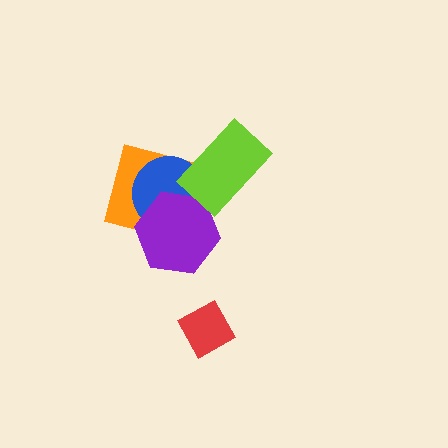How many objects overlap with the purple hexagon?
2 objects overlap with the purple hexagon.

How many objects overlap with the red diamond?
0 objects overlap with the red diamond.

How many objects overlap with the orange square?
2 objects overlap with the orange square.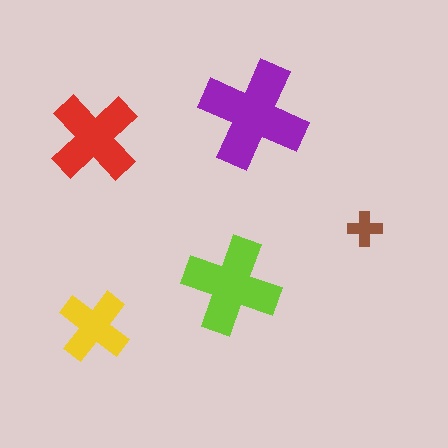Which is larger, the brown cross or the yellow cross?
The yellow one.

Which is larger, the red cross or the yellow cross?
The red one.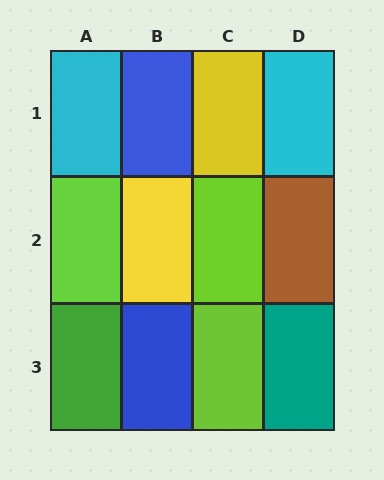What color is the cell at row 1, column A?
Cyan.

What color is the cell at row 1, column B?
Blue.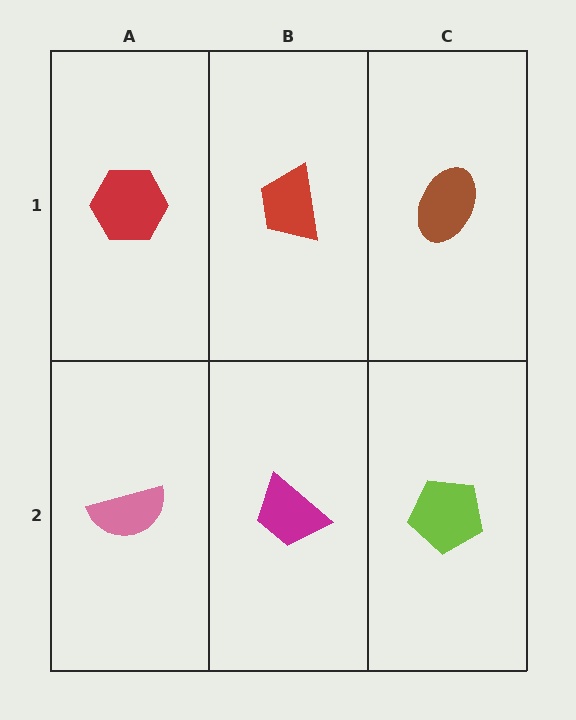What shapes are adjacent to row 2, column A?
A red hexagon (row 1, column A), a magenta trapezoid (row 2, column B).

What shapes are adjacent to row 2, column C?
A brown ellipse (row 1, column C), a magenta trapezoid (row 2, column B).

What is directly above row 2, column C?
A brown ellipse.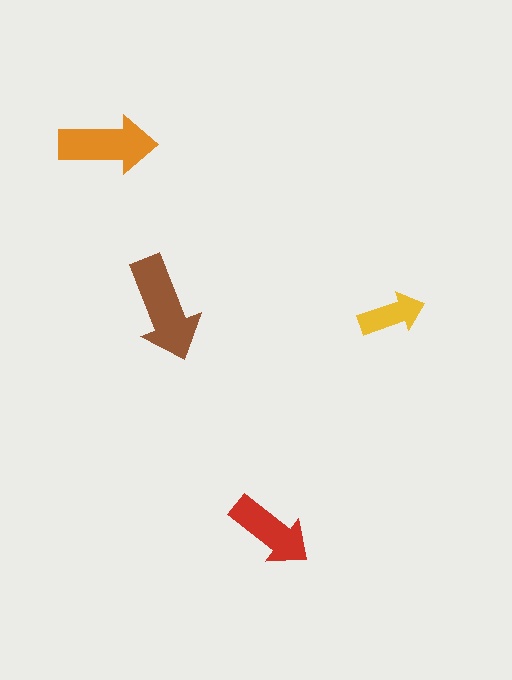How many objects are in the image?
There are 4 objects in the image.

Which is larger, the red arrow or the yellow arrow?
The red one.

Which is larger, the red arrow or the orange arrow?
The orange one.